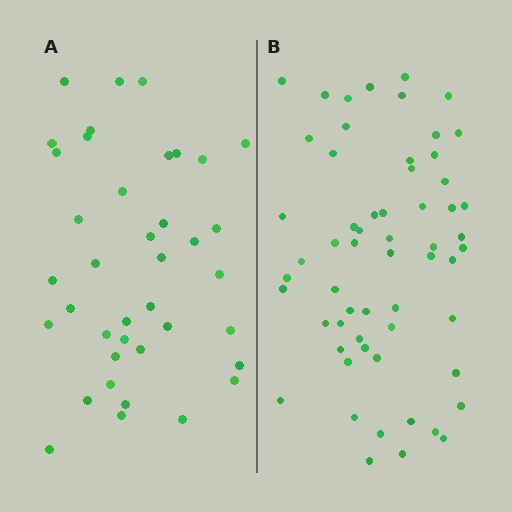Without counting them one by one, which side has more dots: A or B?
Region B (the right region) has more dots.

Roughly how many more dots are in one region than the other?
Region B has approximately 20 more dots than region A.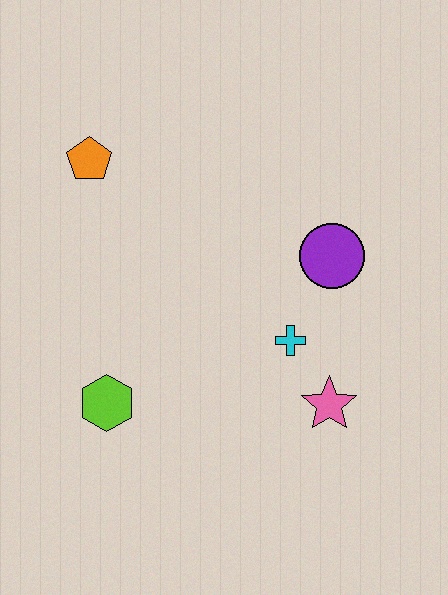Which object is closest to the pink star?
The cyan cross is closest to the pink star.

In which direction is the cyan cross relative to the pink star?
The cyan cross is above the pink star.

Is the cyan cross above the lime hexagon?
Yes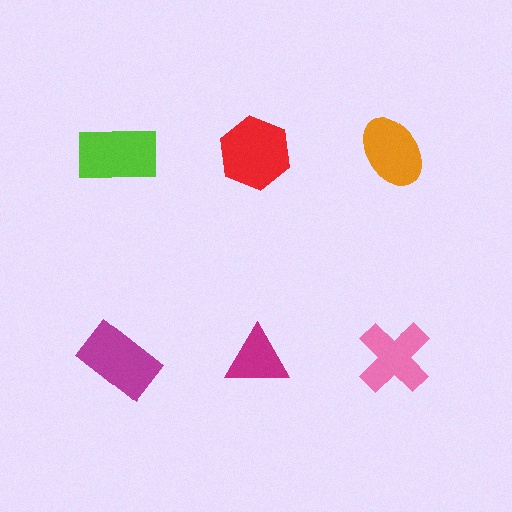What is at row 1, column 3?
An orange ellipse.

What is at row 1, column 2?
A red hexagon.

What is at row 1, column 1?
A lime rectangle.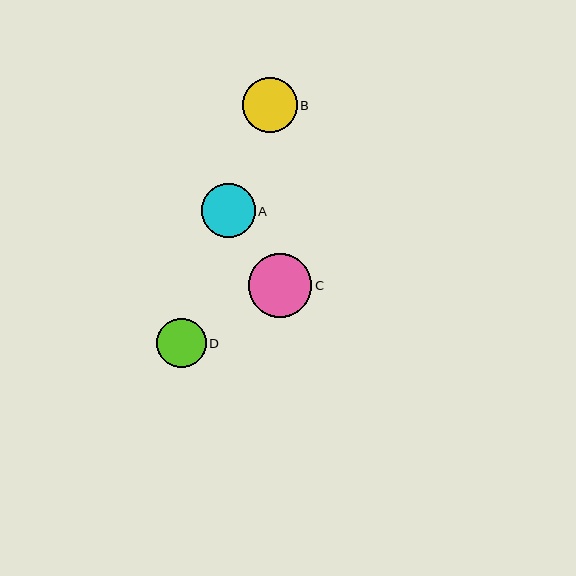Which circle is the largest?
Circle C is the largest with a size of approximately 63 pixels.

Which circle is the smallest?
Circle D is the smallest with a size of approximately 49 pixels.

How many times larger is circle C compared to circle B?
Circle C is approximately 1.2 times the size of circle B.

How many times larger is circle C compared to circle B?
Circle C is approximately 1.2 times the size of circle B.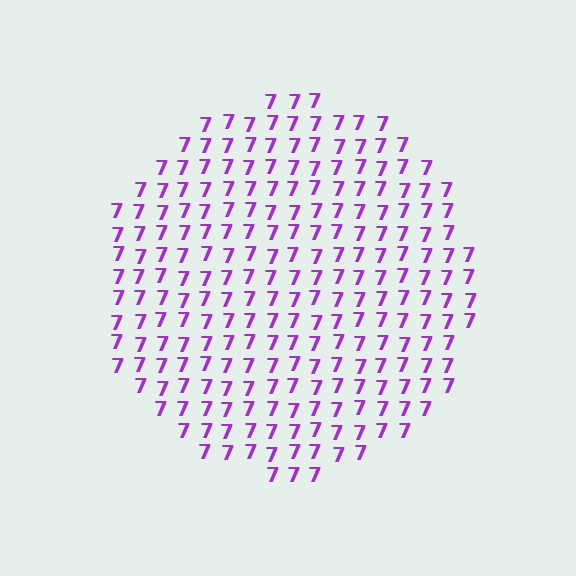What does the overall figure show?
The overall figure shows a circle.